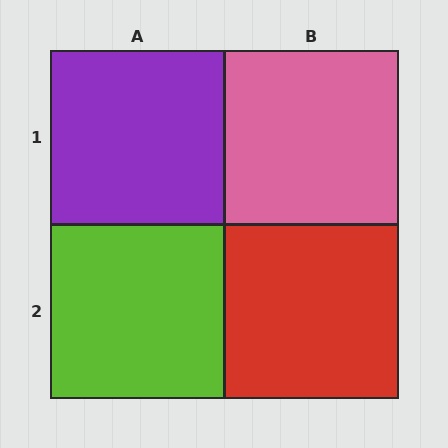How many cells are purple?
1 cell is purple.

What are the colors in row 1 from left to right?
Purple, pink.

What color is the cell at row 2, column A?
Lime.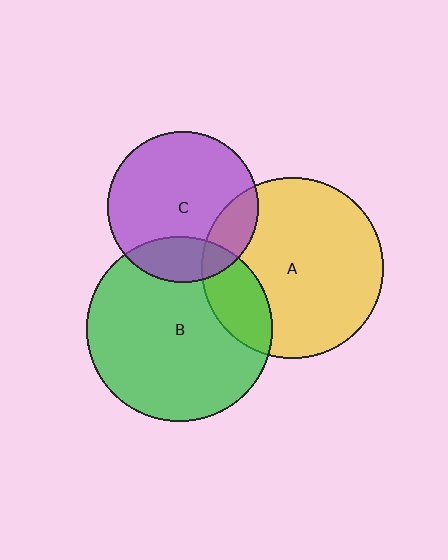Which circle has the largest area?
Circle B (green).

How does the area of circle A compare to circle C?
Approximately 1.5 times.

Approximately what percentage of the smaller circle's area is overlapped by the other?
Approximately 20%.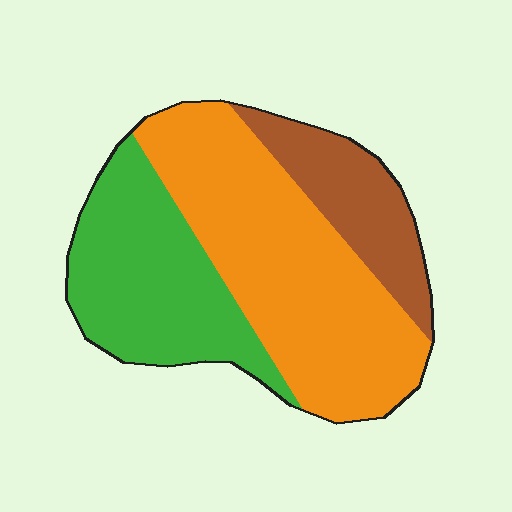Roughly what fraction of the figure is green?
Green takes up about one third (1/3) of the figure.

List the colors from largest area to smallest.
From largest to smallest: orange, green, brown.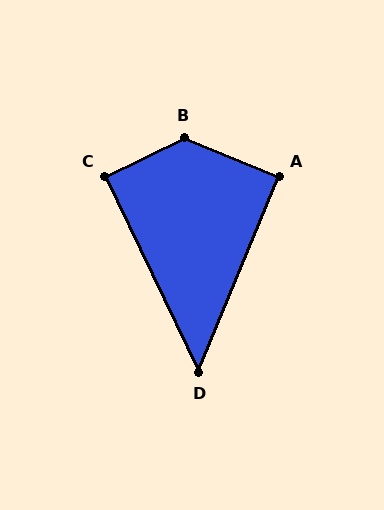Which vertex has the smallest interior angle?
D, at approximately 48 degrees.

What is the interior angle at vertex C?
Approximately 90 degrees (approximately right).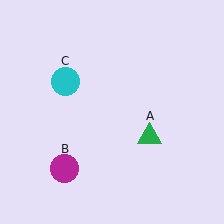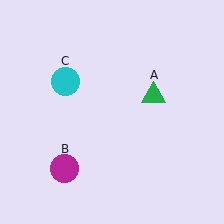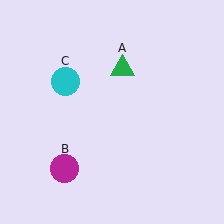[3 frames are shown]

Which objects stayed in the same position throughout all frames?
Magenta circle (object B) and cyan circle (object C) remained stationary.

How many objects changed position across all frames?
1 object changed position: green triangle (object A).